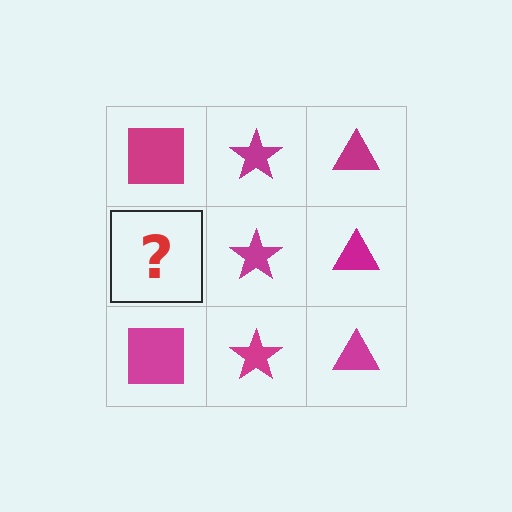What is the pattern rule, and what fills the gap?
The rule is that each column has a consistent shape. The gap should be filled with a magenta square.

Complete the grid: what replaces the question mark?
The question mark should be replaced with a magenta square.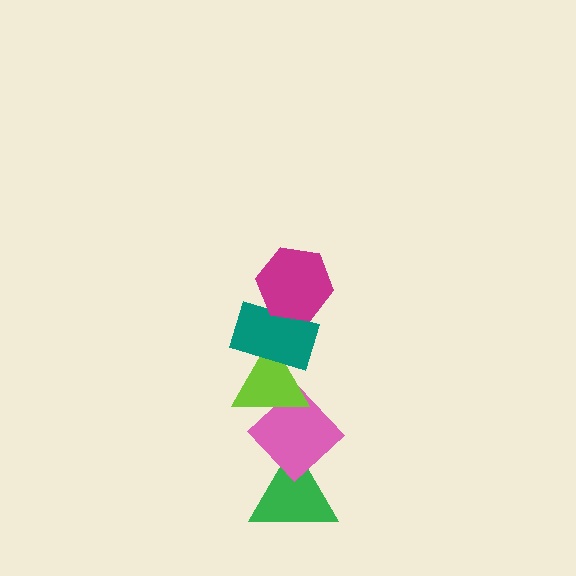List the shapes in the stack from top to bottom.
From top to bottom: the magenta hexagon, the teal rectangle, the lime triangle, the pink diamond, the green triangle.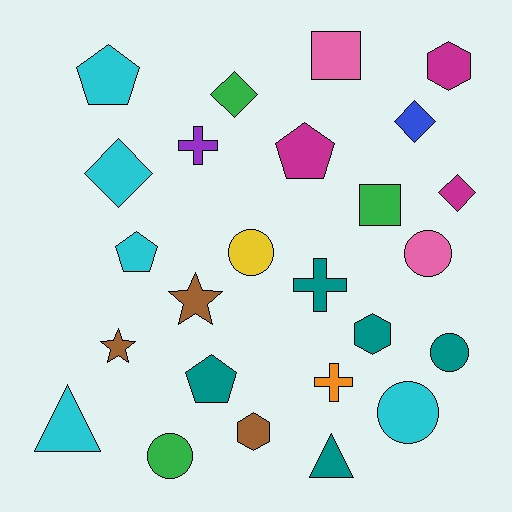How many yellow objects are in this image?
There is 1 yellow object.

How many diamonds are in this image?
There are 4 diamonds.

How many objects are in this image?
There are 25 objects.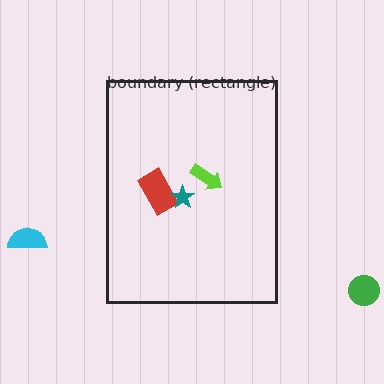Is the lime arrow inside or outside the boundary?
Inside.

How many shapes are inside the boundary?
3 inside, 2 outside.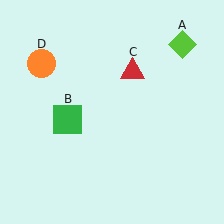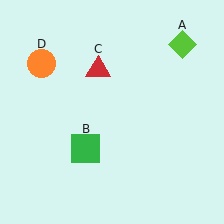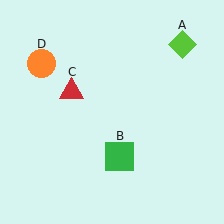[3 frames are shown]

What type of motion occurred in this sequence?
The green square (object B), red triangle (object C) rotated counterclockwise around the center of the scene.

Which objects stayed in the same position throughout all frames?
Lime diamond (object A) and orange circle (object D) remained stationary.